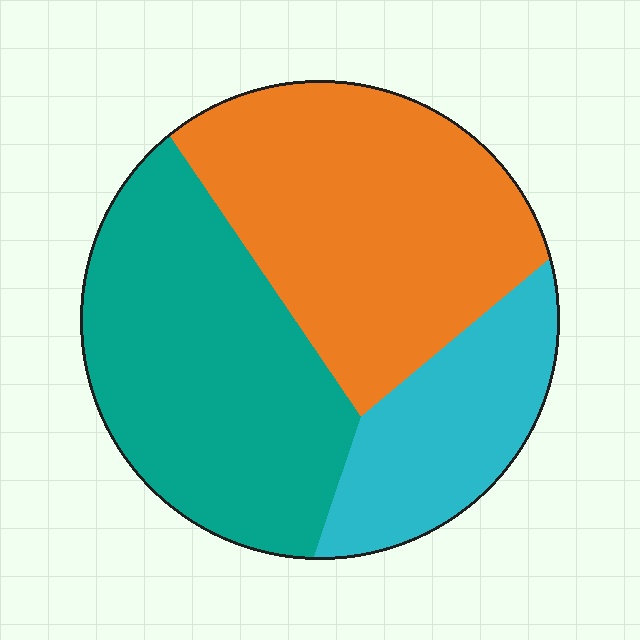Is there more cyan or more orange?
Orange.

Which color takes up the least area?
Cyan, at roughly 20%.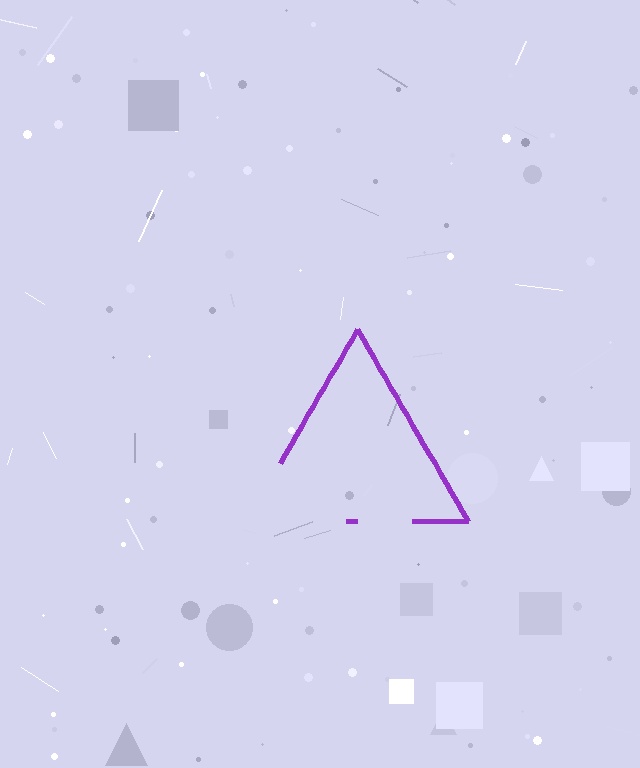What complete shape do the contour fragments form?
The contour fragments form a triangle.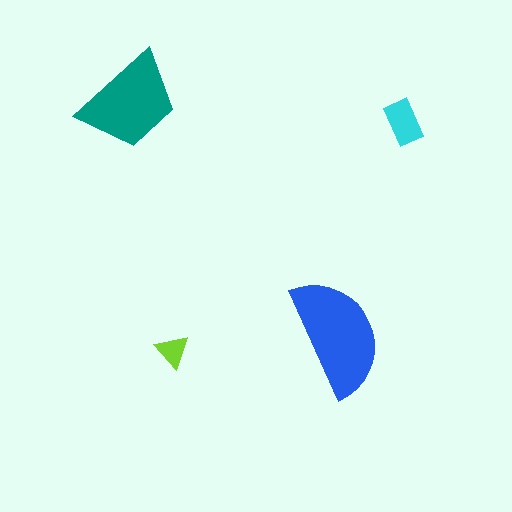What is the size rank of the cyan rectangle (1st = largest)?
3rd.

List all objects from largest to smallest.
The blue semicircle, the teal trapezoid, the cyan rectangle, the lime triangle.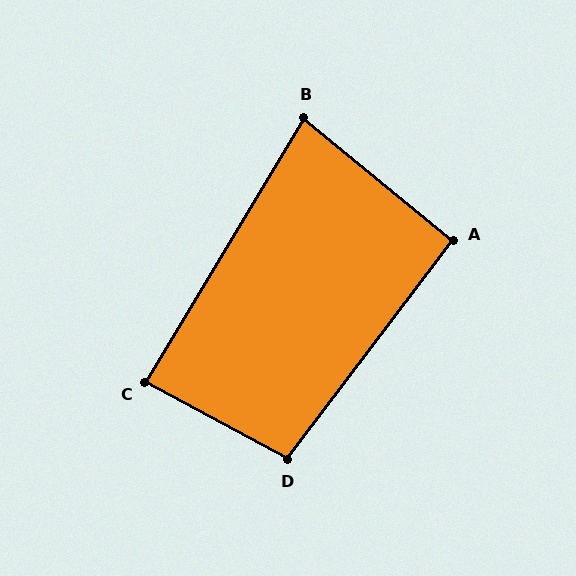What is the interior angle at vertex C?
Approximately 87 degrees (approximately right).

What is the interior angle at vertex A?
Approximately 93 degrees (approximately right).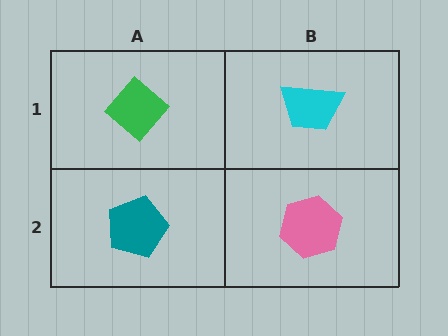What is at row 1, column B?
A cyan trapezoid.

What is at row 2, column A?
A teal pentagon.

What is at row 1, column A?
A green diamond.